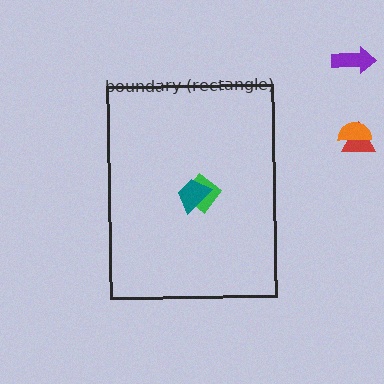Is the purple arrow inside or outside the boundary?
Outside.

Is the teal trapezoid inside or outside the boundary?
Inside.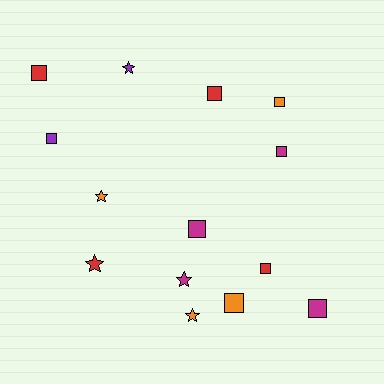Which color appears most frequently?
Magenta, with 4 objects.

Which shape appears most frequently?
Square, with 9 objects.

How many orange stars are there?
There are 2 orange stars.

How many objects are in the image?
There are 14 objects.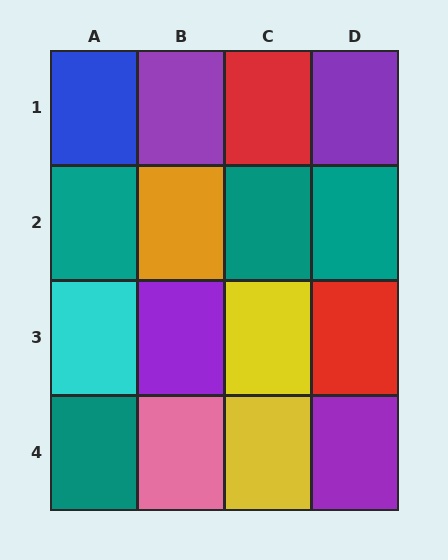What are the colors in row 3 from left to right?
Cyan, purple, yellow, red.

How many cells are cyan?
1 cell is cyan.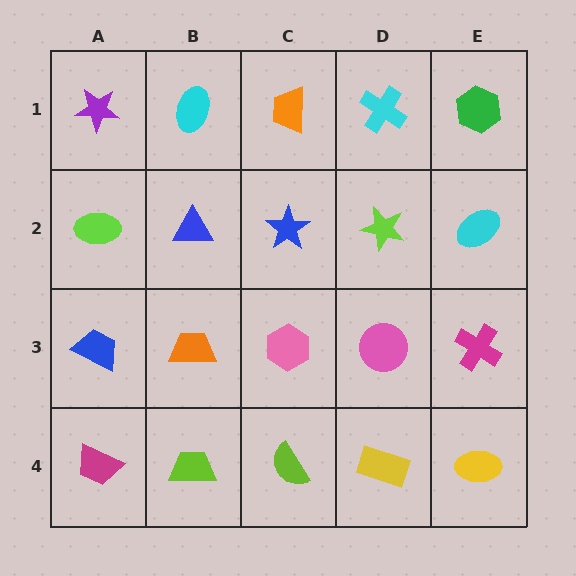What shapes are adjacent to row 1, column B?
A blue triangle (row 2, column B), a purple star (row 1, column A), an orange trapezoid (row 1, column C).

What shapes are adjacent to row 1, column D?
A lime star (row 2, column D), an orange trapezoid (row 1, column C), a green hexagon (row 1, column E).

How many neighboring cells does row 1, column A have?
2.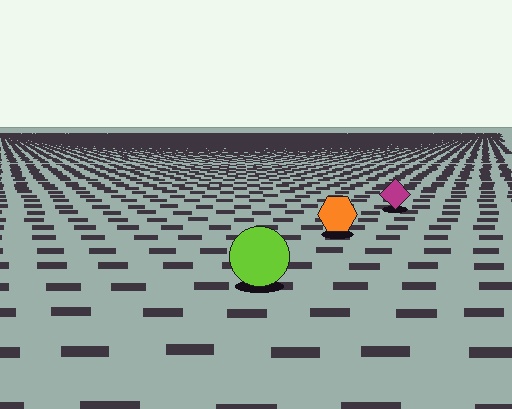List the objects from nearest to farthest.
From nearest to farthest: the lime circle, the orange hexagon, the magenta diamond.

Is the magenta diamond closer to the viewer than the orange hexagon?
No. The orange hexagon is closer — you can tell from the texture gradient: the ground texture is coarser near it.